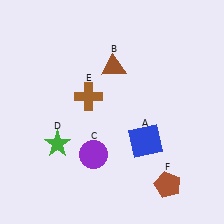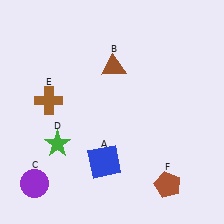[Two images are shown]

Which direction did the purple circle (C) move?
The purple circle (C) moved left.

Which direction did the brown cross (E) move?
The brown cross (E) moved left.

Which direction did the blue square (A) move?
The blue square (A) moved left.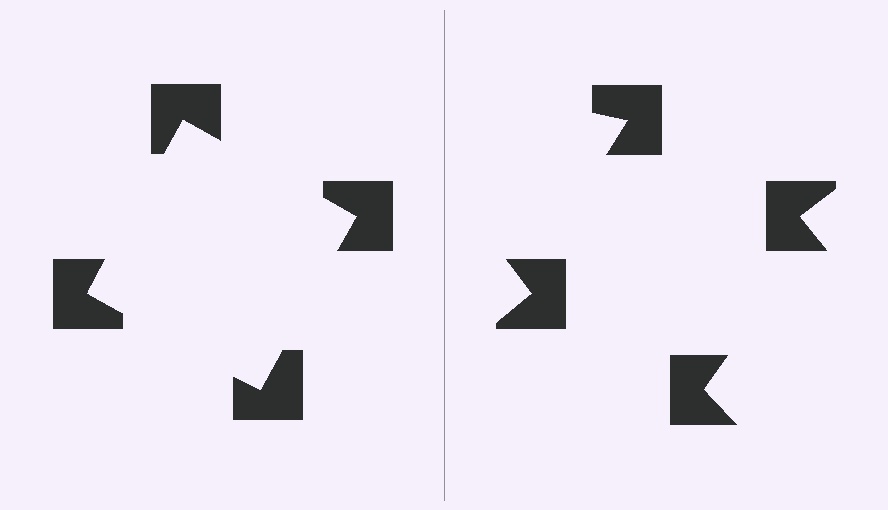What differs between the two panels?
The notched squares are positioned identically on both sides; only the wedge orientations differ. On the left they align to a square; on the right they are misaligned.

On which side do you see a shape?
An illusory square appears on the left side. On the right side the wedge cuts are rotated, so no coherent shape forms.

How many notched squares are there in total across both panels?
8 — 4 on each side.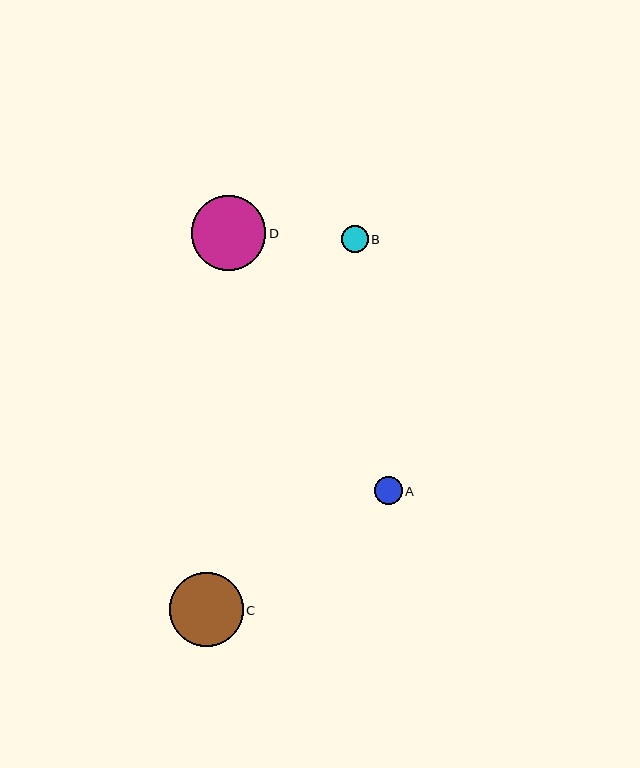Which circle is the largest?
Circle D is the largest with a size of approximately 74 pixels.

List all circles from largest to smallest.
From largest to smallest: D, C, A, B.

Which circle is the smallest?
Circle B is the smallest with a size of approximately 27 pixels.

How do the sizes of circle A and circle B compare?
Circle A and circle B are approximately the same size.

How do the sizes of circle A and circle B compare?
Circle A and circle B are approximately the same size.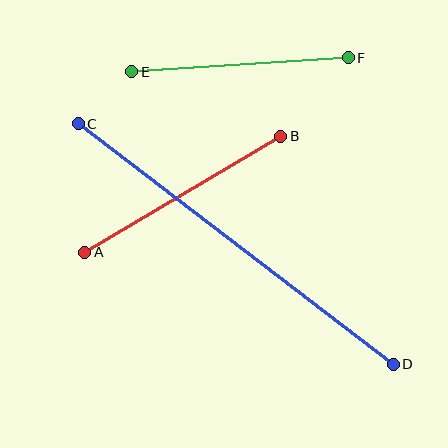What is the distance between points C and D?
The distance is approximately 396 pixels.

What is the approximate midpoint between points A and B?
The midpoint is at approximately (183, 194) pixels.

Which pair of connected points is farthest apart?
Points C and D are farthest apart.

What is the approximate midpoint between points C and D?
The midpoint is at approximately (236, 244) pixels.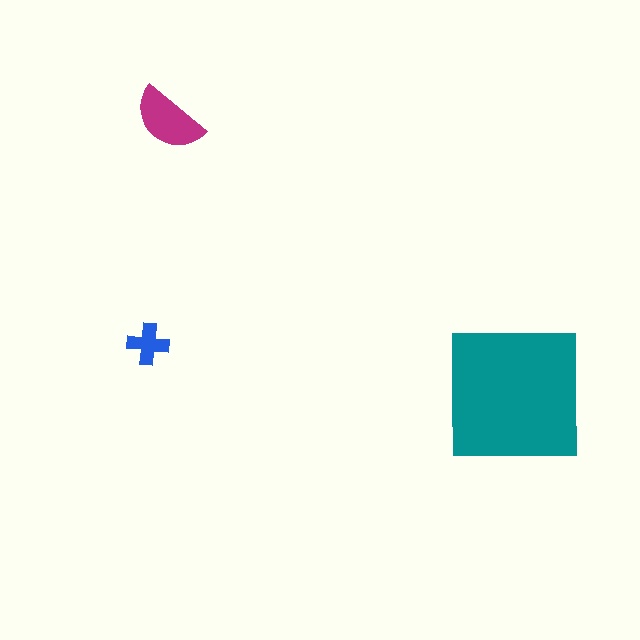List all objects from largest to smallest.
The teal square, the magenta semicircle, the blue cross.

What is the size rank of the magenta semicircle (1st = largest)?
2nd.